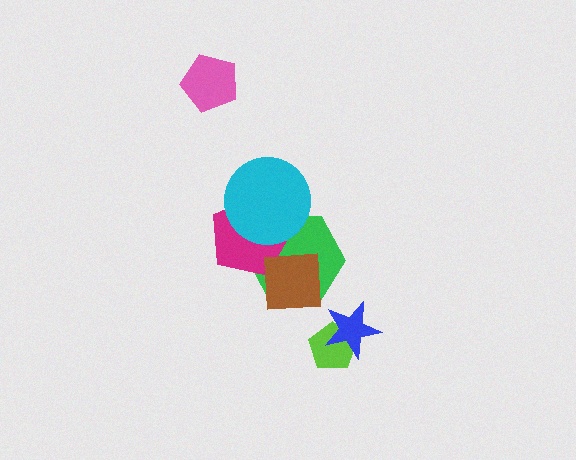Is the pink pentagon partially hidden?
No, no other shape covers it.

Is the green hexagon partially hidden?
Yes, it is partially covered by another shape.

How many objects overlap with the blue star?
1 object overlaps with the blue star.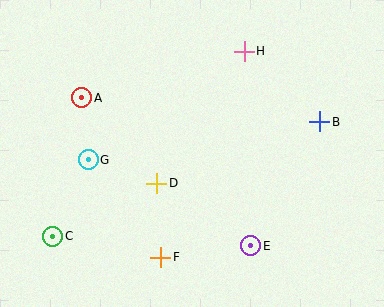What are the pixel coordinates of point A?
Point A is at (82, 98).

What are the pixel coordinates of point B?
Point B is at (320, 122).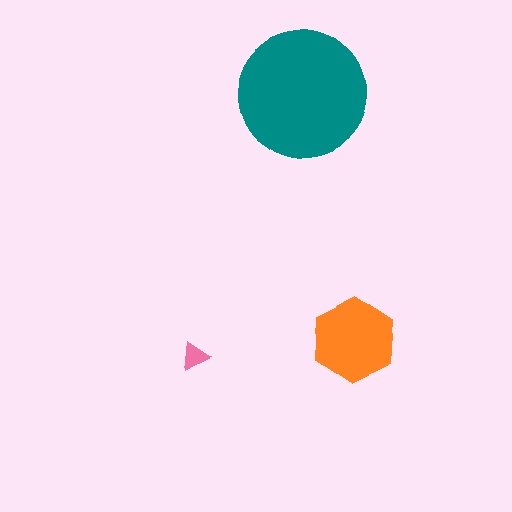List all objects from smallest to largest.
The pink triangle, the orange hexagon, the teal circle.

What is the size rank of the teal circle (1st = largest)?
1st.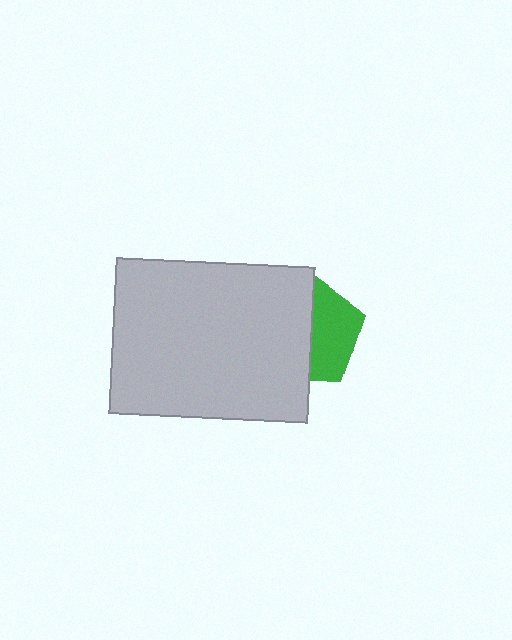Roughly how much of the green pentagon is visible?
A small part of it is visible (roughly 44%).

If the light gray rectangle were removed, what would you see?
You would see the complete green pentagon.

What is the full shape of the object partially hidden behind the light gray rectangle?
The partially hidden object is a green pentagon.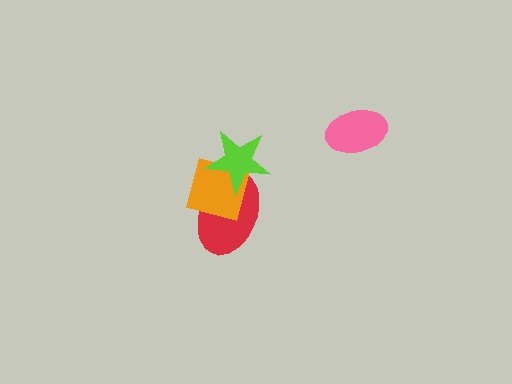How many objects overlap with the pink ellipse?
0 objects overlap with the pink ellipse.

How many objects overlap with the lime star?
2 objects overlap with the lime star.